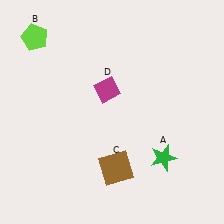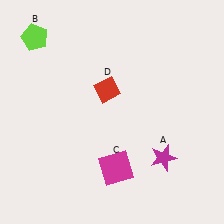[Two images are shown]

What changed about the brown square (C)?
In Image 1, C is brown. In Image 2, it changed to magenta.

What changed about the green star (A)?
In Image 1, A is green. In Image 2, it changed to magenta.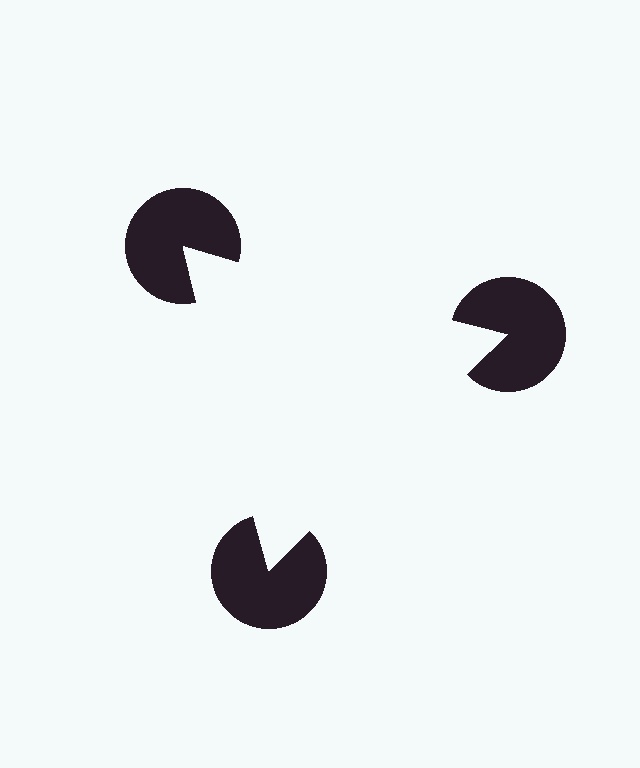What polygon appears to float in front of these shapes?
An illusory triangle — its edges are inferred from the aligned wedge cuts in the pac-man discs, not physically drawn.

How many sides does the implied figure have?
3 sides.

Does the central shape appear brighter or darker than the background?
It typically appears slightly brighter than the background, even though no actual brightness change is drawn.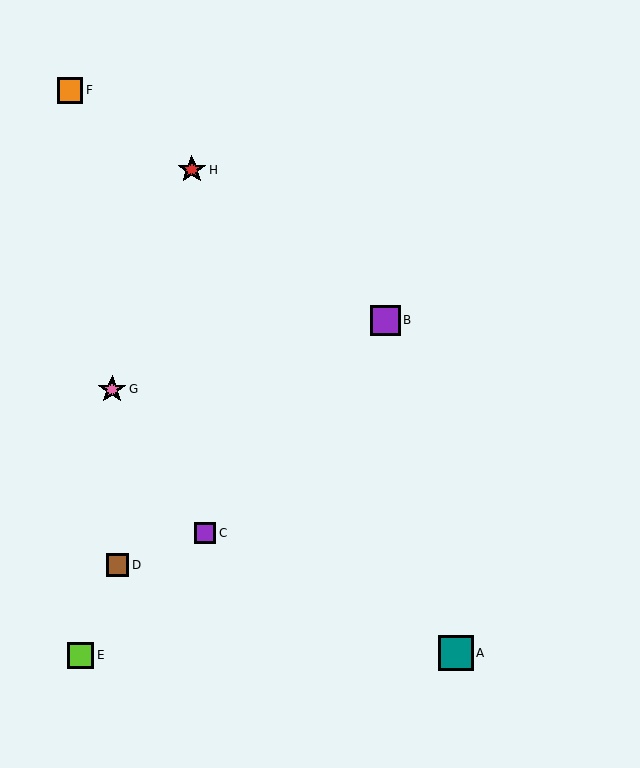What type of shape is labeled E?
Shape E is a lime square.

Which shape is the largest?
The teal square (labeled A) is the largest.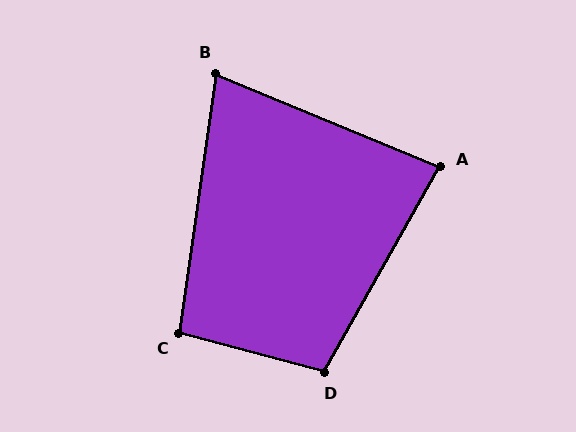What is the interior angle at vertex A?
Approximately 83 degrees (acute).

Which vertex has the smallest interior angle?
B, at approximately 75 degrees.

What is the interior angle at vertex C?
Approximately 97 degrees (obtuse).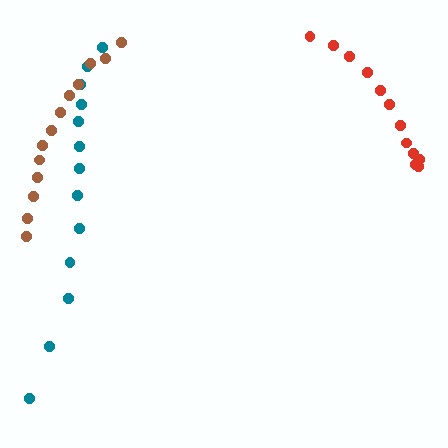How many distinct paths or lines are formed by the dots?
There are 3 distinct paths.